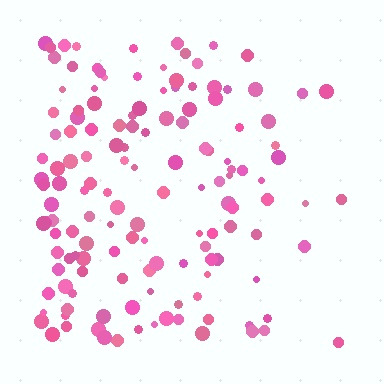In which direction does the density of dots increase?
From right to left, with the left side densest.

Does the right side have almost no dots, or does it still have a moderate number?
Still a moderate number, just noticeably fewer than the left.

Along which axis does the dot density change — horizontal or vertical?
Horizontal.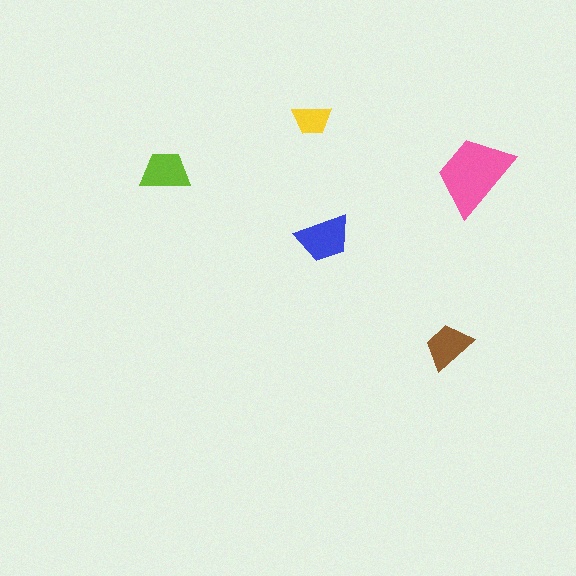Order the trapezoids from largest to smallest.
the pink one, the blue one, the lime one, the brown one, the yellow one.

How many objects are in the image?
There are 5 objects in the image.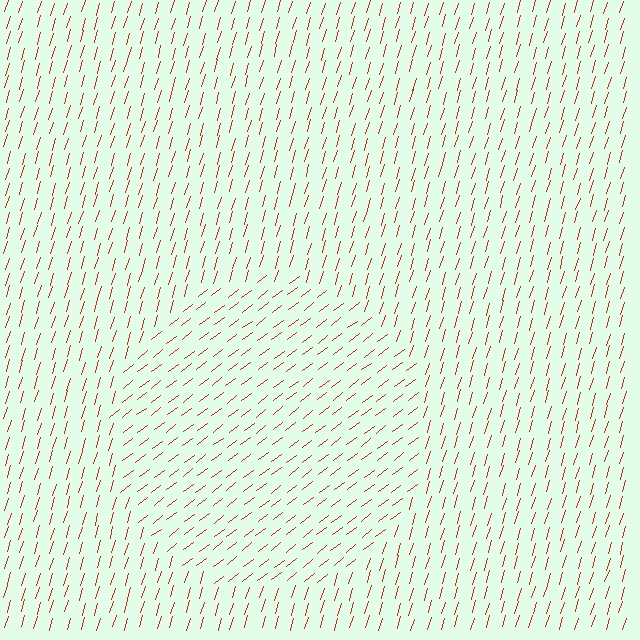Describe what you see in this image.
The image is filled with small red line segments. A circle region in the image has lines oriented differently from the surrounding lines, creating a visible texture boundary.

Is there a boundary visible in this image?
Yes, there is a texture boundary formed by a change in line orientation.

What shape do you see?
I see a circle.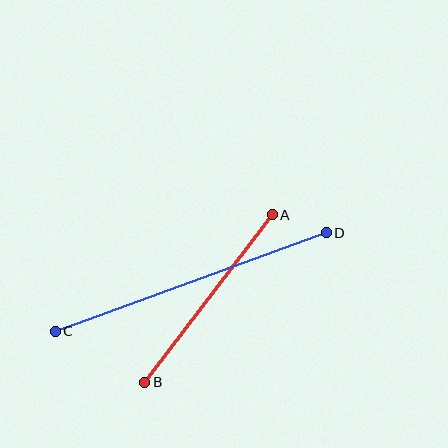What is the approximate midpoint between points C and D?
The midpoint is at approximately (191, 282) pixels.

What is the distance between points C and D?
The distance is approximately 288 pixels.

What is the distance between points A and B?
The distance is approximately 211 pixels.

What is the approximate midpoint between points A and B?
The midpoint is at approximately (209, 298) pixels.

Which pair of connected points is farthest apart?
Points C and D are farthest apart.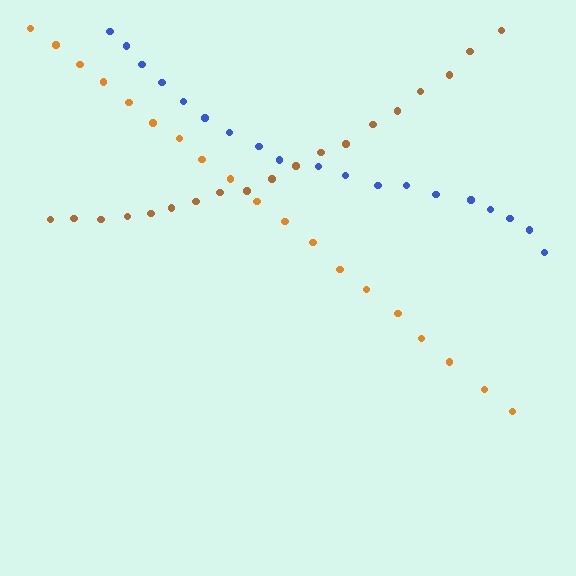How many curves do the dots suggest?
There are 3 distinct paths.